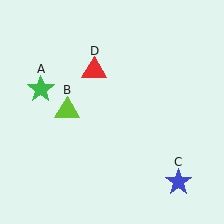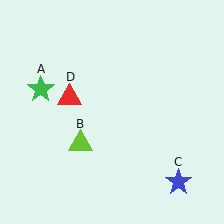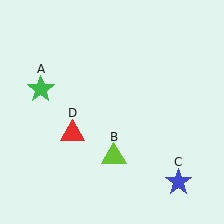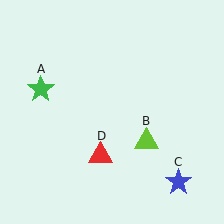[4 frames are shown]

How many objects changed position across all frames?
2 objects changed position: lime triangle (object B), red triangle (object D).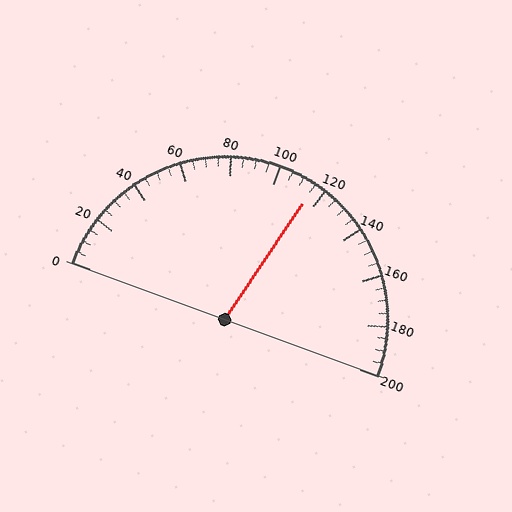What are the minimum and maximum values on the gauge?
The gauge ranges from 0 to 200.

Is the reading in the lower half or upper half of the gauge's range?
The reading is in the upper half of the range (0 to 200).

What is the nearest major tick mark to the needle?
The nearest major tick mark is 120.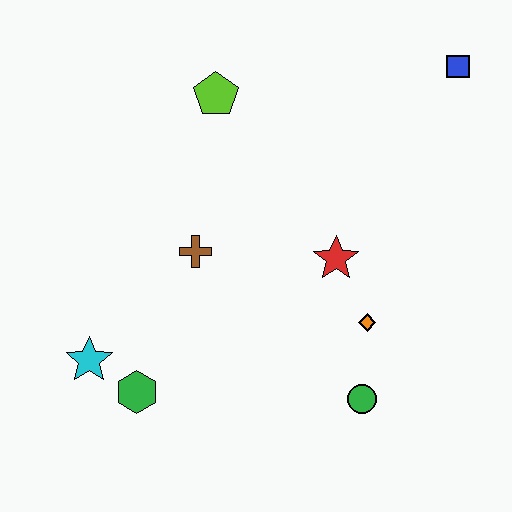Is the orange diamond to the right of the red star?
Yes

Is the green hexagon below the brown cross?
Yes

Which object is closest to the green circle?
The orange diamond is closest to the green circle.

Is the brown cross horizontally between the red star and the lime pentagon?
No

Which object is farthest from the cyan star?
The blue square is farthest from the cyan star.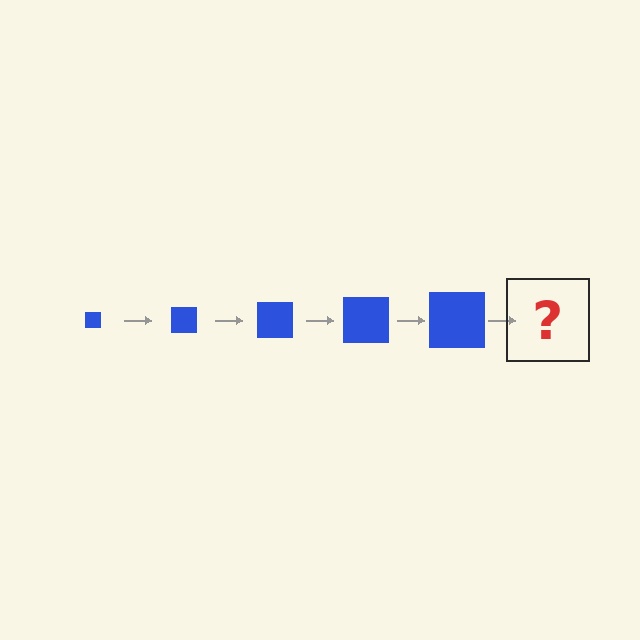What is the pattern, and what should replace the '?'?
The pattern is that the square gets progressively larger each step. The '?' should be a blue square, larger than the previous one.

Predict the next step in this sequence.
The next step is a blue square, larger than the previous one.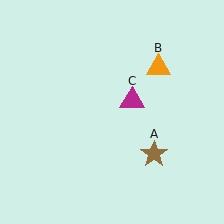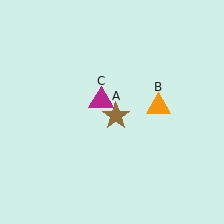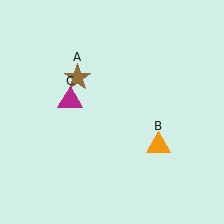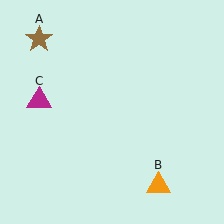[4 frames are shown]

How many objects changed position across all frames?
3 objects changed position: brown star (object A), orange triangle (object B), magenta triangle (object C).